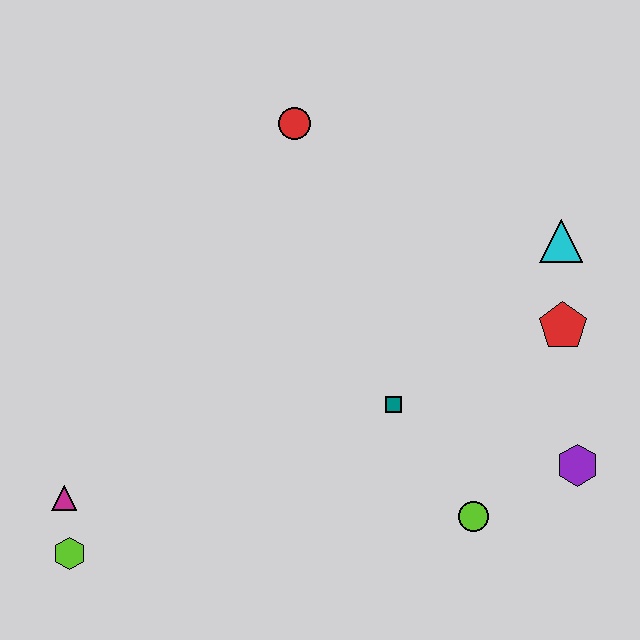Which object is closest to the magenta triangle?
The lime hexagon is closest to the magenta triangle.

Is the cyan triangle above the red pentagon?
Yes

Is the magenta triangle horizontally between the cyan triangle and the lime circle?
No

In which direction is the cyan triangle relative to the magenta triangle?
The cyan triangle is to the right of the magenta triangle.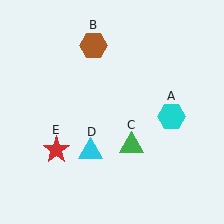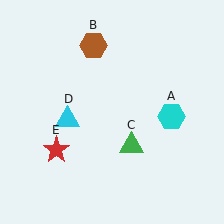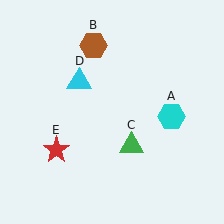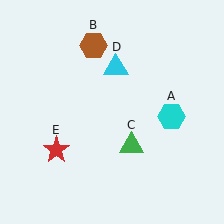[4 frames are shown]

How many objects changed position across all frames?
1 object changed position: cyan triangle (object D).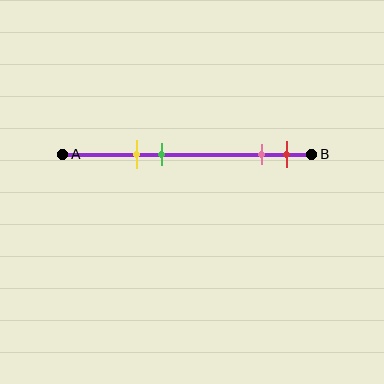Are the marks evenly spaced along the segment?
No, the marks are not evenly spaced.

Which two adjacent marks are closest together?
The pink and red marks are the closest adjacent pair.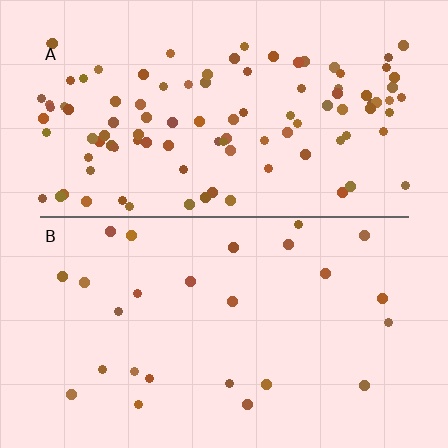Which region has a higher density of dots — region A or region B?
A (the top).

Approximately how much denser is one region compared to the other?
Approximately 4.0× — region A over region B.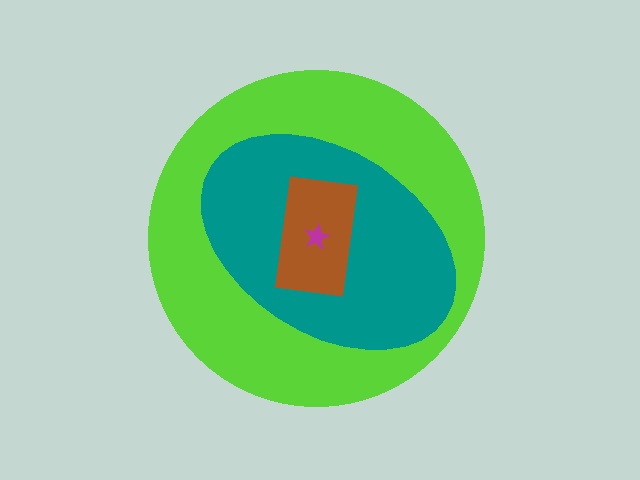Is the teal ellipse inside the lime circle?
Yes.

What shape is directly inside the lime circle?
The teal ellipse.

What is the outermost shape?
The lime circle.